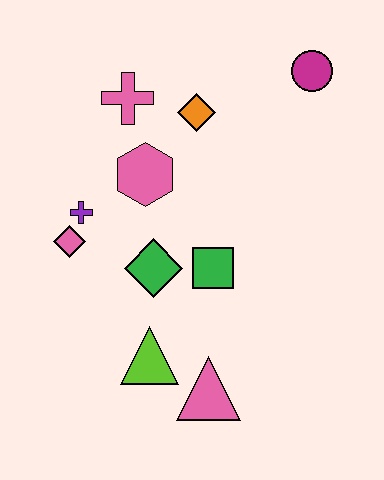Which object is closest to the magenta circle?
The orange diamond is closest to the magenta circle.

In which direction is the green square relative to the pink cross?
The green square is below the pink cross.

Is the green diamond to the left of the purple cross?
No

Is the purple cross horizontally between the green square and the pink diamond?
Yes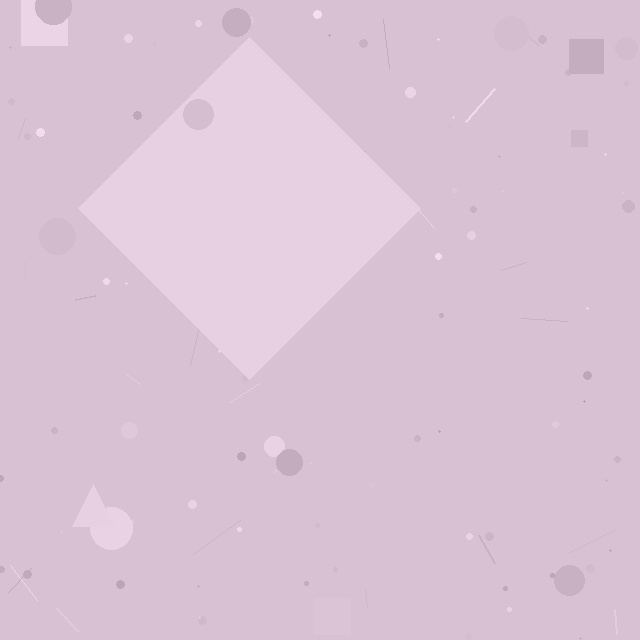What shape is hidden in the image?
A diamond is hidden in the image.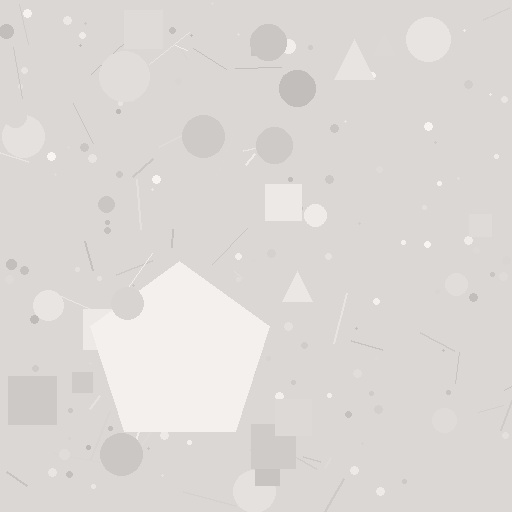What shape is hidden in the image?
A pentagon is hidden in the image.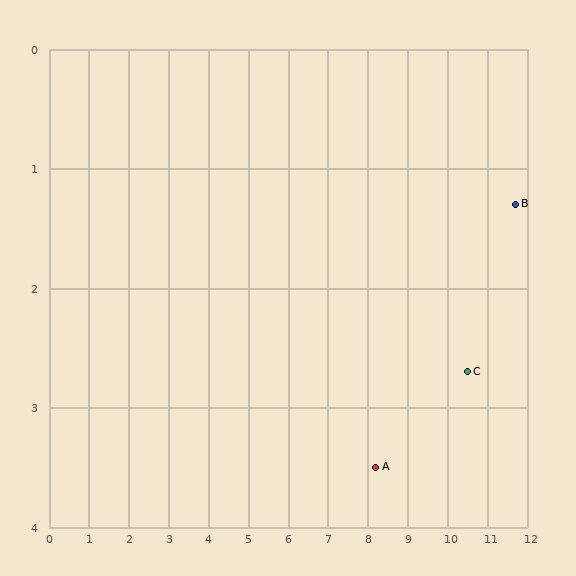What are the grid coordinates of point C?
Point C is at approximately (10.5, 2.7).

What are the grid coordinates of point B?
Point B is at approximately (11.7, 1.3).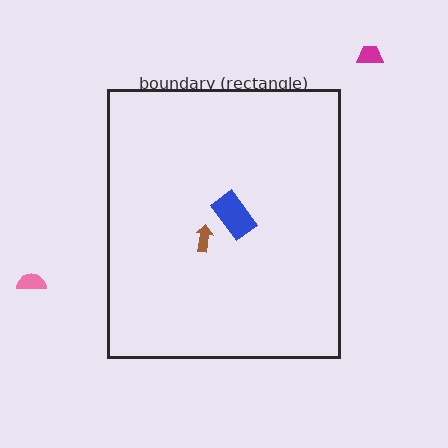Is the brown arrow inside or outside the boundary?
Inside.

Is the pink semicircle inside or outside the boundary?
Outside.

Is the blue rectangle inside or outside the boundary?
Inside.